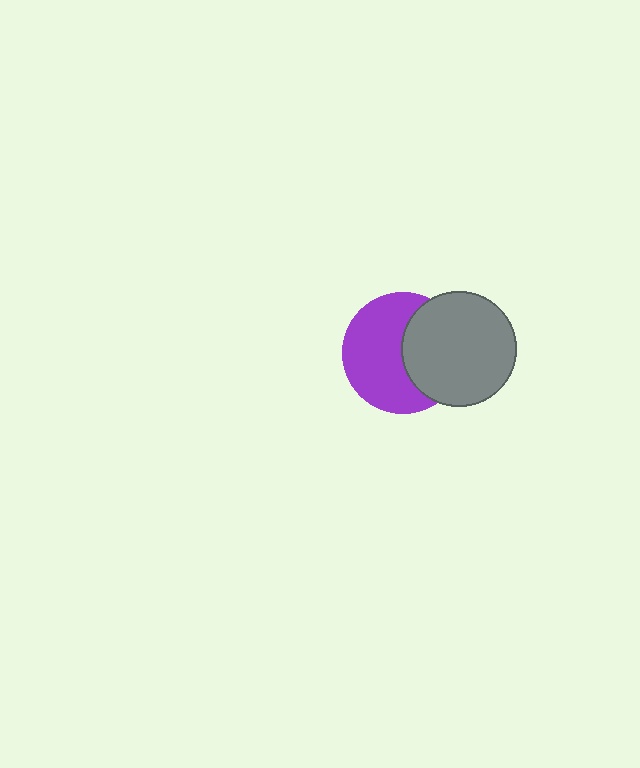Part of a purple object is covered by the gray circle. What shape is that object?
It is a circle.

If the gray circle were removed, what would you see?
You would see the complete purple circle.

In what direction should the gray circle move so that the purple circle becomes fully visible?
The gray circle should move right. That is the shortest direction to clear the overlap and leave the purple circle fully visible.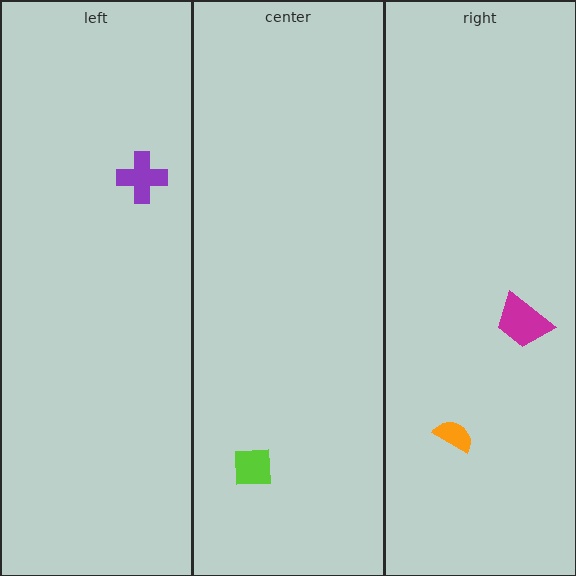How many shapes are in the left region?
1.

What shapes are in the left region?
The purple cross.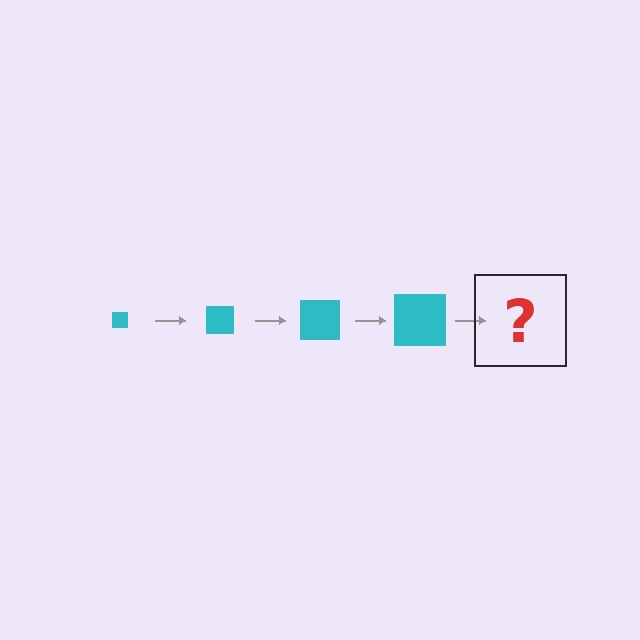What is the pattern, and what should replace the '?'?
The pattern is that the square gets progressively larger each step. The '?' should be a cyan square, larger than the previous one.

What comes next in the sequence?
The next element should be a cyan square, larger than the previous one.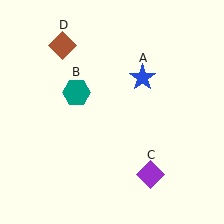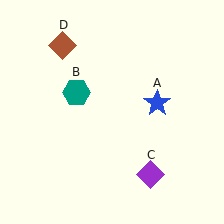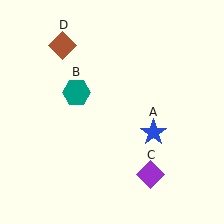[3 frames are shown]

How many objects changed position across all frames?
1 object changed position: blue star (object A).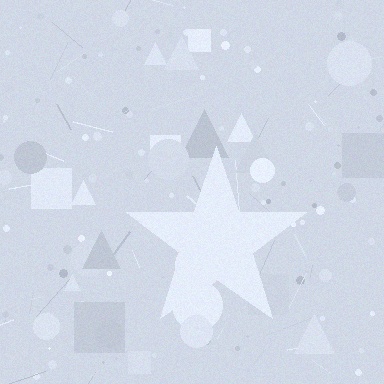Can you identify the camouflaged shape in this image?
The camouflaged shape is a star.